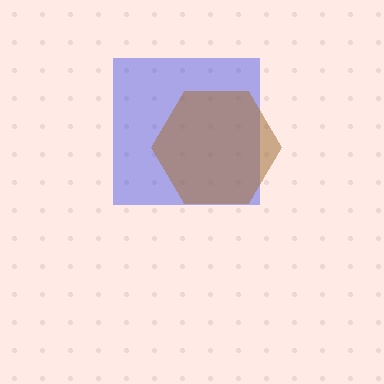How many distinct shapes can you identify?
There are 2 distinct shapes: a blue square, a brown hexagon.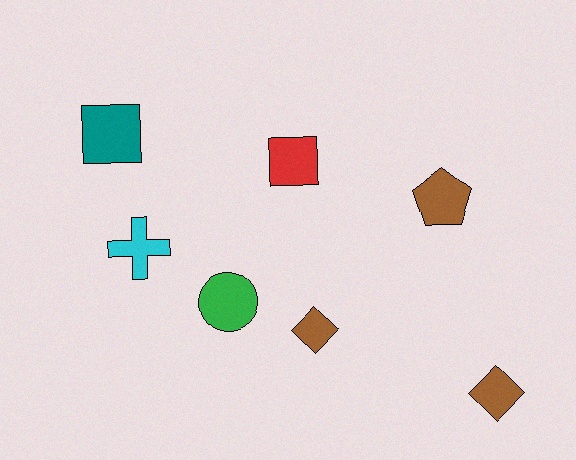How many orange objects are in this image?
There are no orange objects.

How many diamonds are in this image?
There are 2 diamonds.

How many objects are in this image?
There are 7 objects.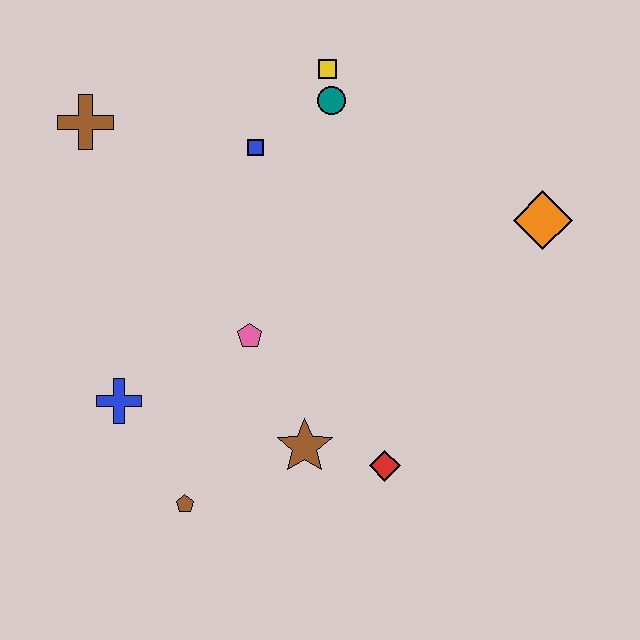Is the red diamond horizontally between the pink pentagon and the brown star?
No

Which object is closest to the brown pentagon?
The blue cross is closest to the brown pentagon.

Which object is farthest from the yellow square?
The brown pentagon is farthest from the yellow square.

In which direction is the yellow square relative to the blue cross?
The yellow square is above the blue cross.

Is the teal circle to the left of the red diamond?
Yes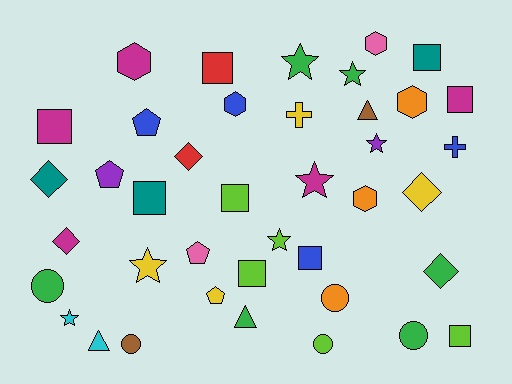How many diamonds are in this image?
There are 5 diamonds.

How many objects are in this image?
There are 40 objects.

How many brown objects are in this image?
There are 2 brown objects.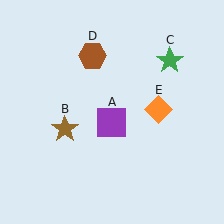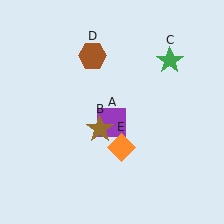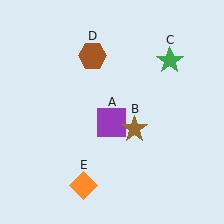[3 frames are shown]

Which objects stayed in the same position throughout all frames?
Purple square (object A) and green star (object C) and brown hexagon (object D) remained stationary.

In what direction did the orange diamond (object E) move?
The orange diamond (object E) moved down and to the left.